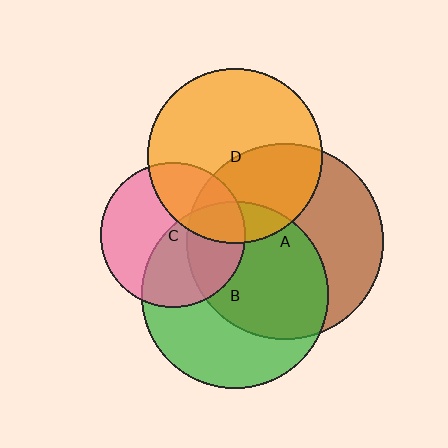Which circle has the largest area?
Circle A (brown).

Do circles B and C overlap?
Yes.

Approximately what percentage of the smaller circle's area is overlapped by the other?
Approximately 45%.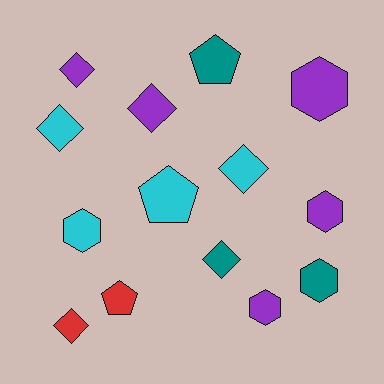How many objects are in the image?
There are 14 objects.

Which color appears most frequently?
Purple, with 5 objects.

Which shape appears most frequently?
Diamond, with 6 objects.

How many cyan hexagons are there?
There is 1 cyan hexagon.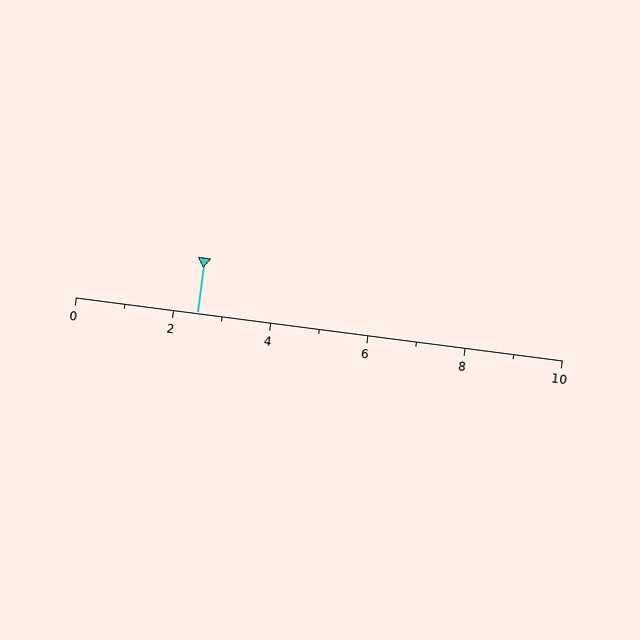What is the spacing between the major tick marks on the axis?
The major ticks are spaced 2 apart.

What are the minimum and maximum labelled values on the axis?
The axis runs from 0 to 10.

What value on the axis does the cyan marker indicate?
The marker indicates approximately 2.5.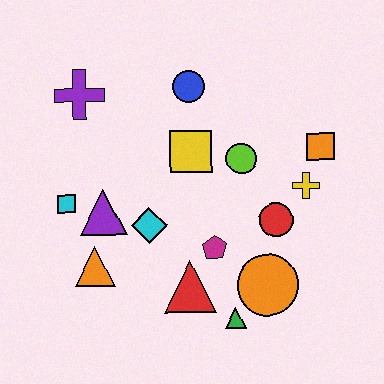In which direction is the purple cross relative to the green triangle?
The purple cross is above the green triangle.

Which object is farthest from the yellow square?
The green triangle is farthest from the yellow square.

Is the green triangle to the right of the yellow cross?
No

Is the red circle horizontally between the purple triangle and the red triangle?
No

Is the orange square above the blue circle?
No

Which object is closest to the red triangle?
The magenta pentagon is closest to the red triangle.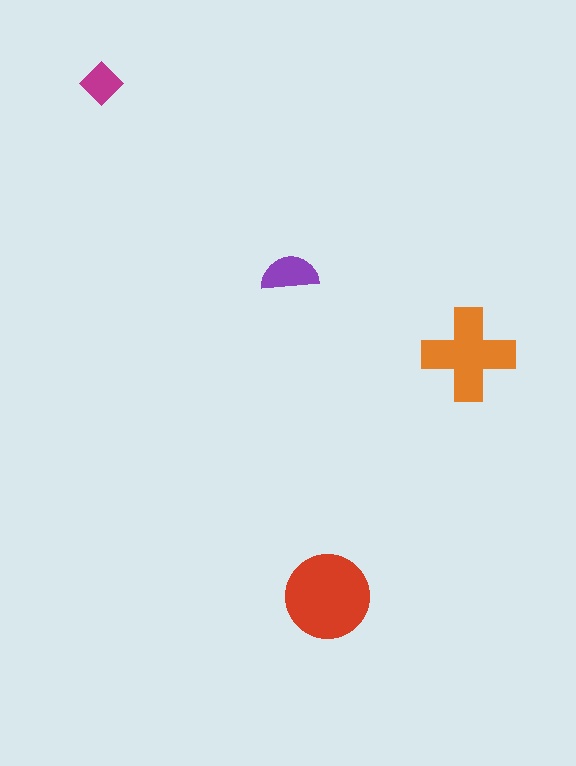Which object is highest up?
The magenta diamond is topmost.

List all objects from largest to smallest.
The red circle, the orange cross, the purple semicircle, the magenta diamond.